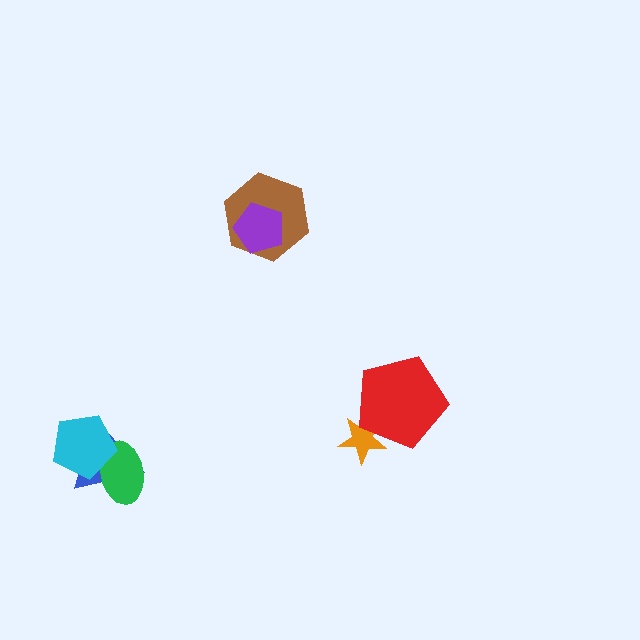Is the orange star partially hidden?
Yes, it is partially covered by another shape.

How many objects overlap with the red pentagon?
1 object overlaps with the red pentagon.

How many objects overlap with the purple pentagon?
1 object overlaps with the purple pentagon.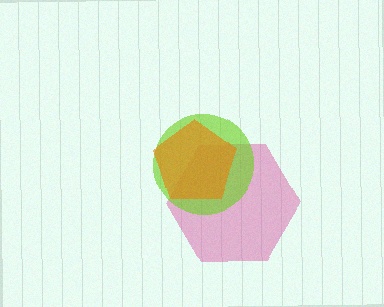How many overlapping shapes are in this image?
There are 3 overlapping shapes in the image.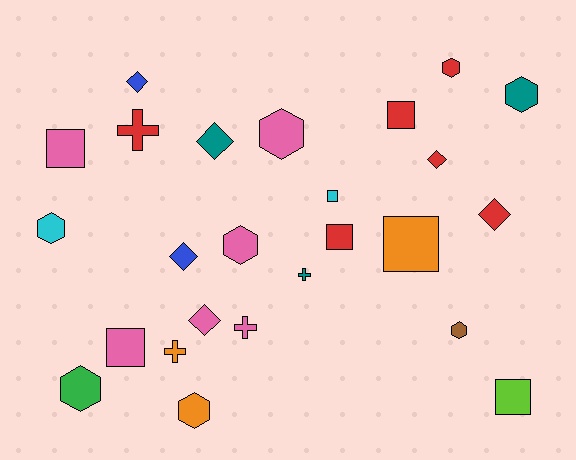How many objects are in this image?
There are 25 objects.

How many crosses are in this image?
There are 4 crosses.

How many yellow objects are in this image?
There are no yellow objects.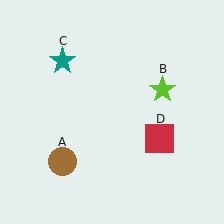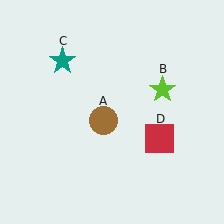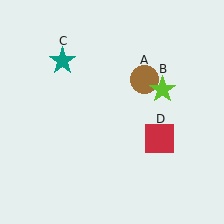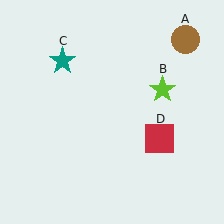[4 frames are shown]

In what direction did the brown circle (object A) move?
The brown circle (object A) moved up and to the right.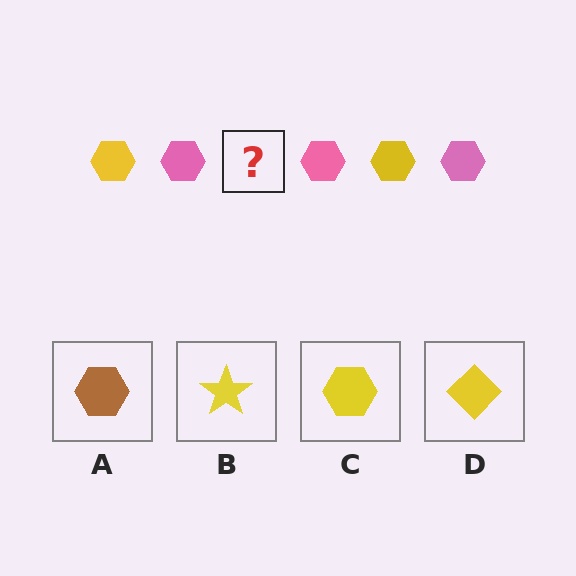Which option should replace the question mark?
Option C.